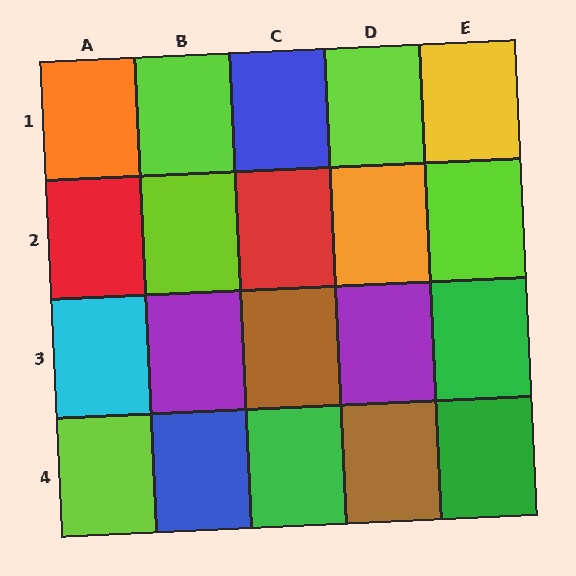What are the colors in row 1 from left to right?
Orange, lime, blue, lime, yellow.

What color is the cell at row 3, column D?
Purple.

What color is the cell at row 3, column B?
Purple.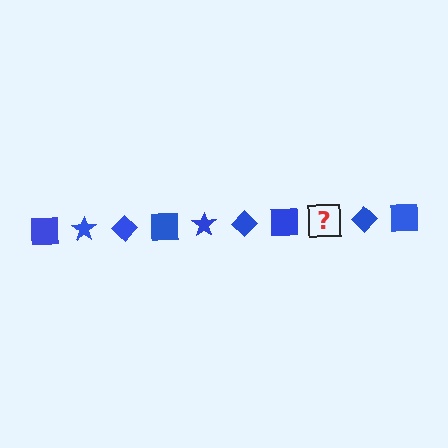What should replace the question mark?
The question mark should be replaced with a blue star.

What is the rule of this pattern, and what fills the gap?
The rule is that the pattern cycles through square, star, diamond shapes in blue. The gap should be filled with a blue star.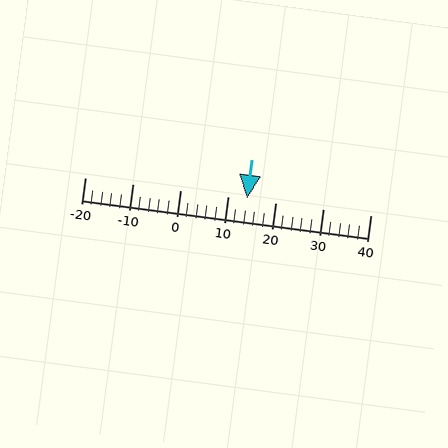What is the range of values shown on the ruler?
The ruler shows values from -20 to 40.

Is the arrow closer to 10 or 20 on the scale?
The arrow is closer to 10.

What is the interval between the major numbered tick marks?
The major tick marks are spaced 10 units apart.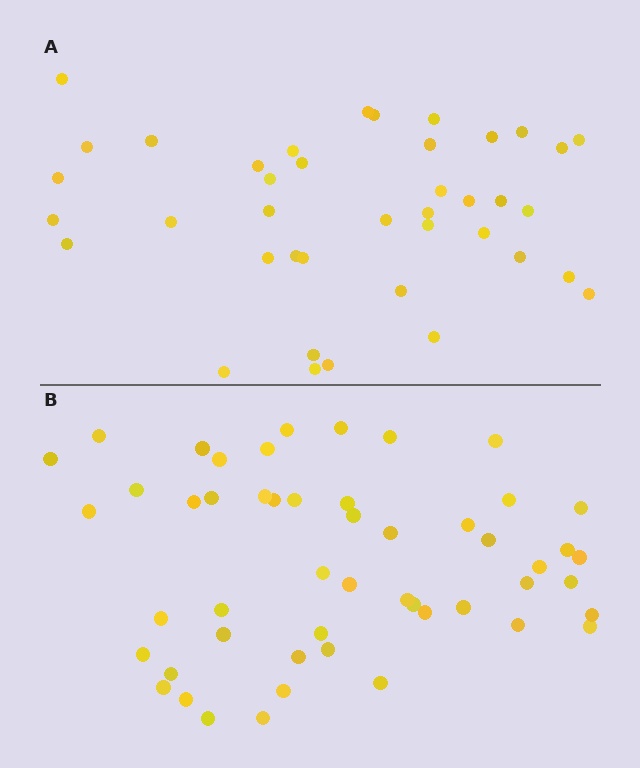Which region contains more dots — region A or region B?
Region B (the bottom region) has more dots.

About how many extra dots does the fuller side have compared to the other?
Region B has roughly 12 or so more dots than region A.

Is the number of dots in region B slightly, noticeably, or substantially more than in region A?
Region B has noticeably more, but not dramatically so. The ratio is roughly 1.3 to 1.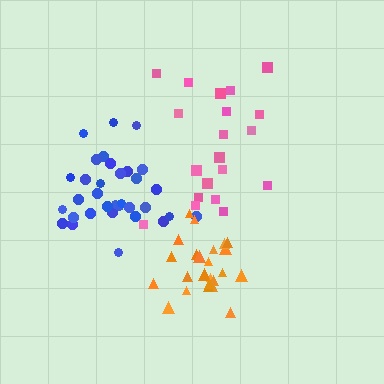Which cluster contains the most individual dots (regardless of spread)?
Blue (34).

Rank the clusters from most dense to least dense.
orange, blue, pink.